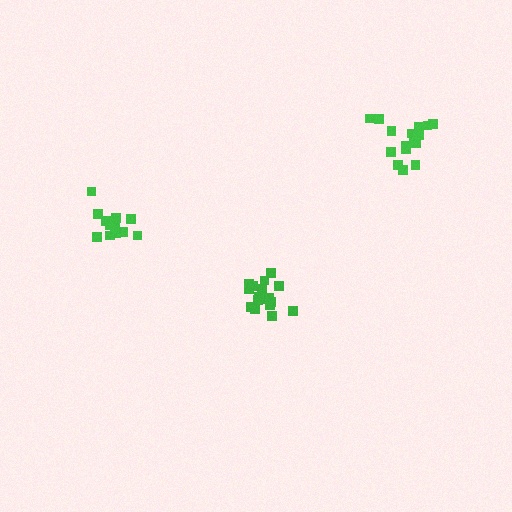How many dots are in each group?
Group 1: 15 dots, Group 2: 17 dots, Group 3: 16 dots (48 total).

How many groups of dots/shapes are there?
There are 3 groups.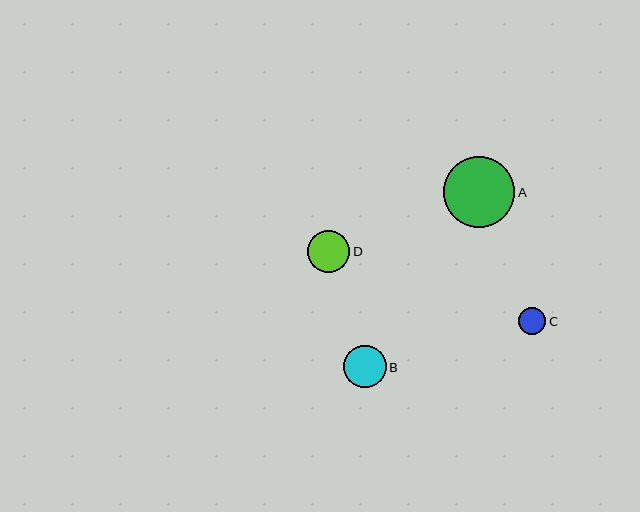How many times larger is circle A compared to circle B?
Circle A is approximately 1.7 times the size of circle B.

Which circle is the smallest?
Circle C is the smallest with a size of approximately 27 pixels.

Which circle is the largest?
Circle A is the largest with a size of approximately 71 pixels.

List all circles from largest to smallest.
From largest to smallest: A, B, D, C.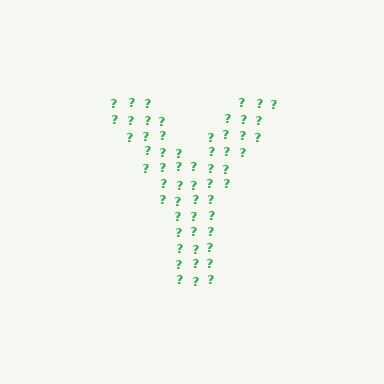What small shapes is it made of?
It is made of small question marks.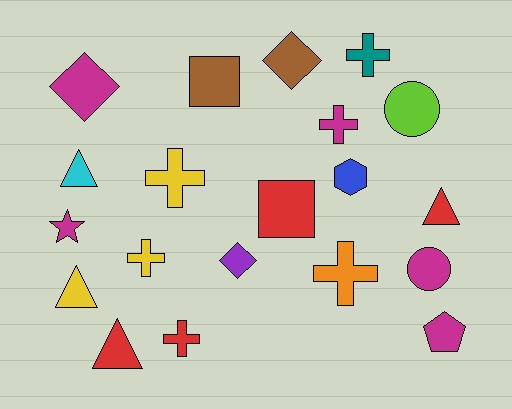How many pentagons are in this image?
There is 1 pentagon.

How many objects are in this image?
There are 20 objects.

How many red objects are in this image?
There are 4 red objects.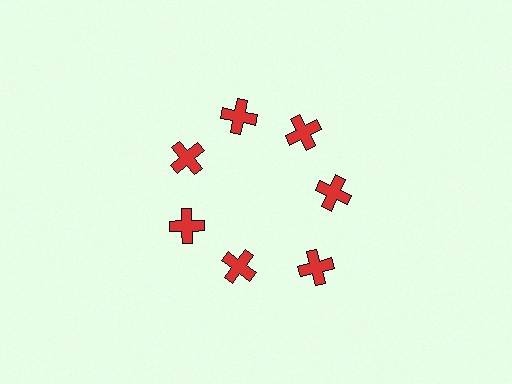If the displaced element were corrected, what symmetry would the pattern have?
It would have 7-fold rotational symmetry — the pattern would map onto itself every 51 degrees.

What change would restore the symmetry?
The symmetry would be restored by moving it inward, back onto the ring so that all 7 crosses sit at equal angles and equal distance from the center.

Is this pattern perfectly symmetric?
No. The 7 red crosses are arranged in a ring, but one element near the 5 o'clock position is pushed outward from the center, breaking the 7-fold rotational symmetry.